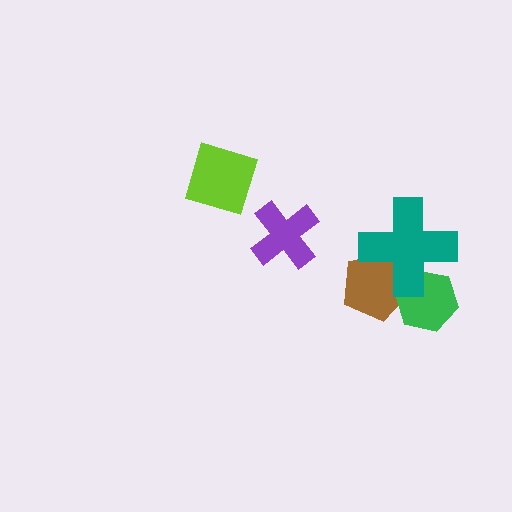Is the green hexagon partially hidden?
Yes, it is partially covered by another shape.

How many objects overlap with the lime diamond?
0 objects overlap with the lime diamond.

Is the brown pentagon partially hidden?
Yes, it is partially covered by another shape.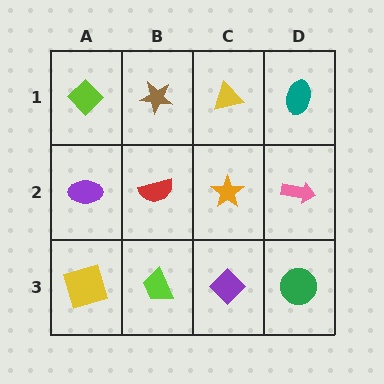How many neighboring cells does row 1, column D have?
2.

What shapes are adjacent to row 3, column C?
An orange star (row 2, column C), a lime trapezoid (row 3, column B), a green circle (row 3, column D).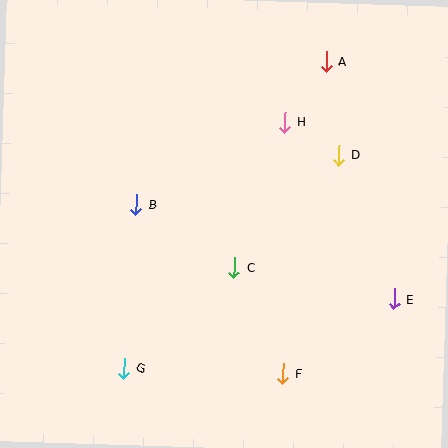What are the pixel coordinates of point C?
Point C is at (234, 268).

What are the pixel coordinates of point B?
Point B is at (136, 205).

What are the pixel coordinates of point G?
Point G is at (124, 368).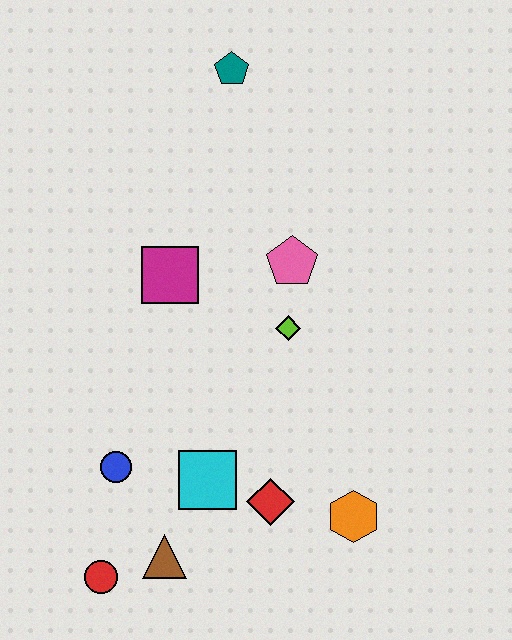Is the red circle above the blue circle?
No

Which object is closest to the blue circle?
The cyan square is closest to the blue circle.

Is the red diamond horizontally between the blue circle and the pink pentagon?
Yes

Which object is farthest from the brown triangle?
The teal pentagon is farthest from the brown triangle.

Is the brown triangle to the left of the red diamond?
Yes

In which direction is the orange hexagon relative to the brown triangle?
The orange hexagon is to the right of the brown triangle.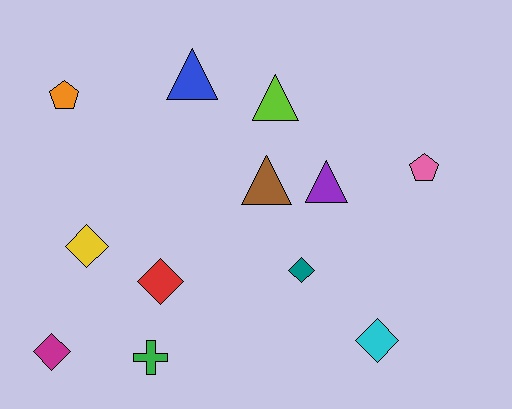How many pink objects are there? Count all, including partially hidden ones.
There is 1 pink object.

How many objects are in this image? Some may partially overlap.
There are 12 objects.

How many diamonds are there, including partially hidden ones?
There are 5 diamonds.